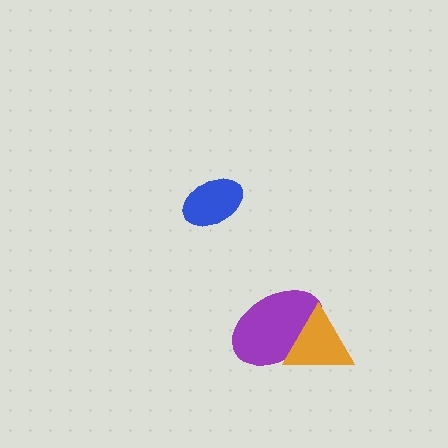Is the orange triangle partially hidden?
No, no other shape covers it.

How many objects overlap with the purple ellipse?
1 object overlaps with the purple ellipse.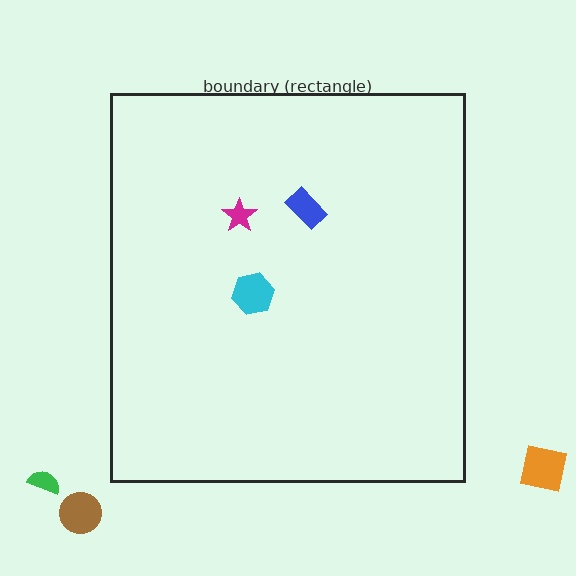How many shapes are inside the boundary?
3 inside, 3 outside.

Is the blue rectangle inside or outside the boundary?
Inside.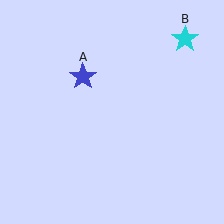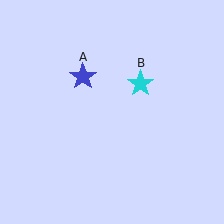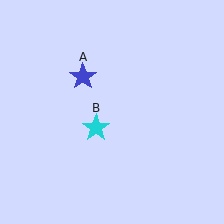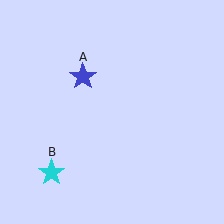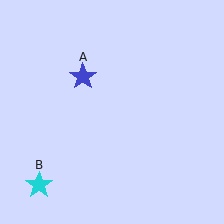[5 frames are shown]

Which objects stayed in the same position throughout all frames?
Blue star (object A) remained stationary.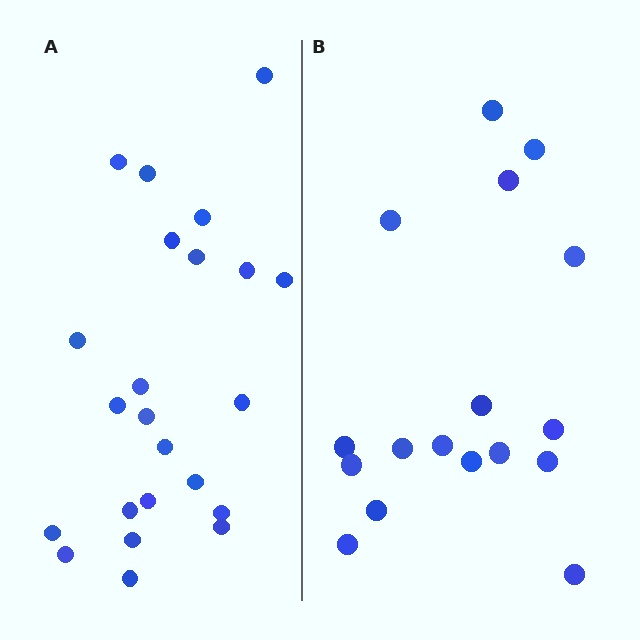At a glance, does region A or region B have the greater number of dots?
Region A (the left region) has more dots.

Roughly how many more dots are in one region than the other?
Region A has about 6 more dots than region B.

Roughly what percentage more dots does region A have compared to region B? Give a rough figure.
About 35% more.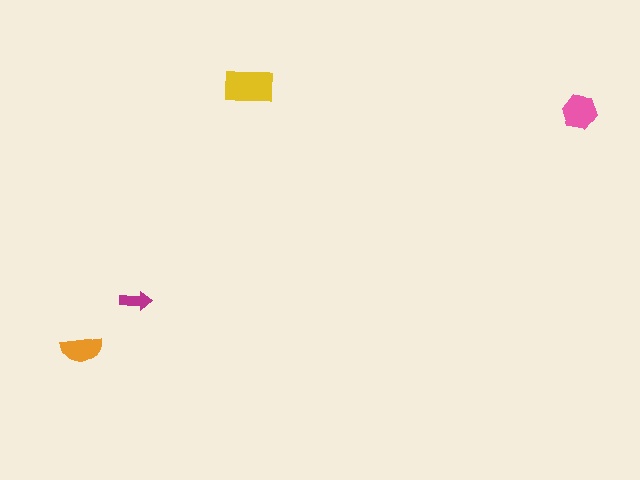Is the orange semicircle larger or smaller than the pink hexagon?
Smaller.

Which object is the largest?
The yellow rectangle.